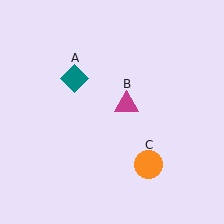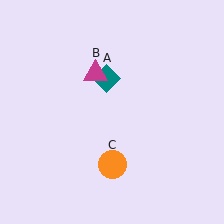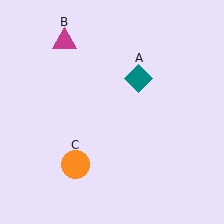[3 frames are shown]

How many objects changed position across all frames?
3 objects changed position: teal diamond (object A), magenta triangle (object B), orange circle (object C).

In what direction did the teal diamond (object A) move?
The teal diamond (object A) moved right.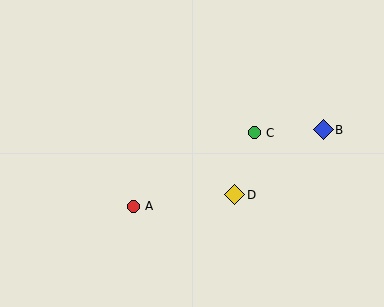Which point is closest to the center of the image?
Point D at (235, 195) is closest to the center.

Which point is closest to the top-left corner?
Point A is closest to the top-left corner.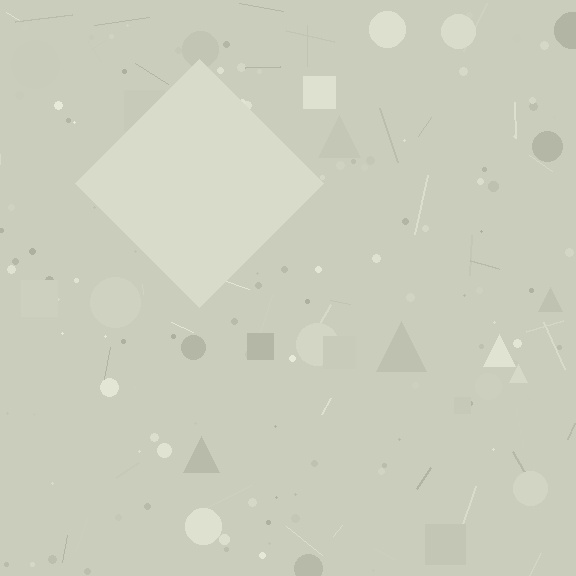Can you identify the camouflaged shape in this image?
The camouflaged shape is a diamond.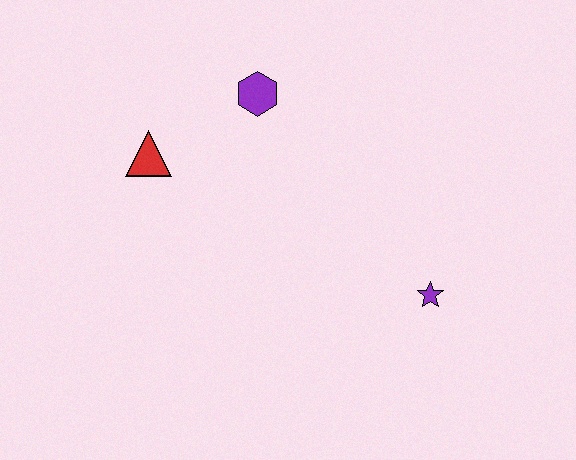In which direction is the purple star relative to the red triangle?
The purple star is to the right of the red triangle.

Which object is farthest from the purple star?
The red triangle is farthest from the purple star.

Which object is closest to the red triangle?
The purple hexagon is closest to the red triangle.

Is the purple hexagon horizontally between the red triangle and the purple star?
Yes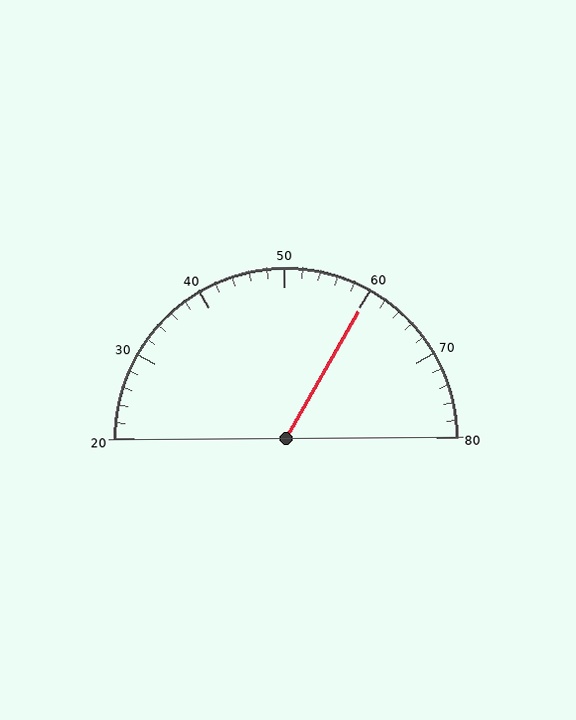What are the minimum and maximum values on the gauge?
The gauge ranges from 20 to 80.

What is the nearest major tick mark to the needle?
The nearest major tick mark is 60.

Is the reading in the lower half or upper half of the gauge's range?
The reading is in the upper half of the range (20 to 80).